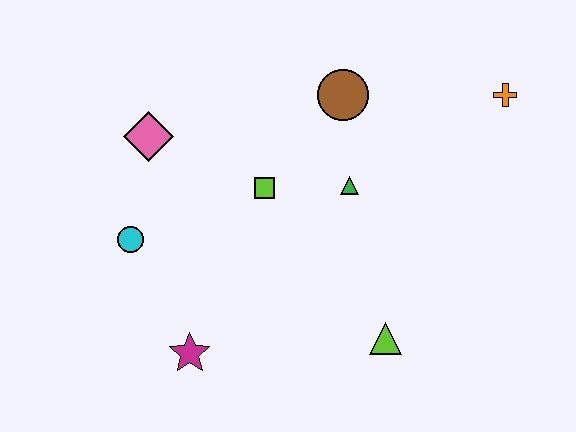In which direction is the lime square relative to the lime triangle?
The lime square is above the lime triangle.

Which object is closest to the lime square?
The green triangle is closest to the lime square.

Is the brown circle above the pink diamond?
Yes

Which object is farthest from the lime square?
The orange cross is farthest from the lime square.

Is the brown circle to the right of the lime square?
Yes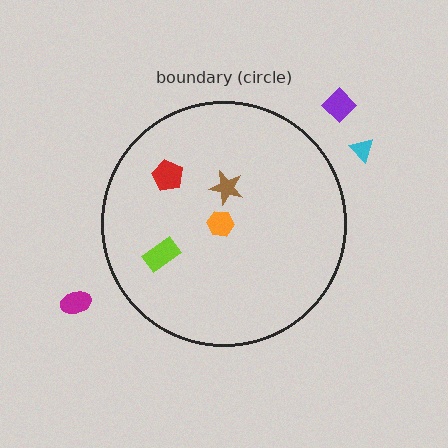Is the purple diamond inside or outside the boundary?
Outside.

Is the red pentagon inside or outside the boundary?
Inside.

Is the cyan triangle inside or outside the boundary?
Outside.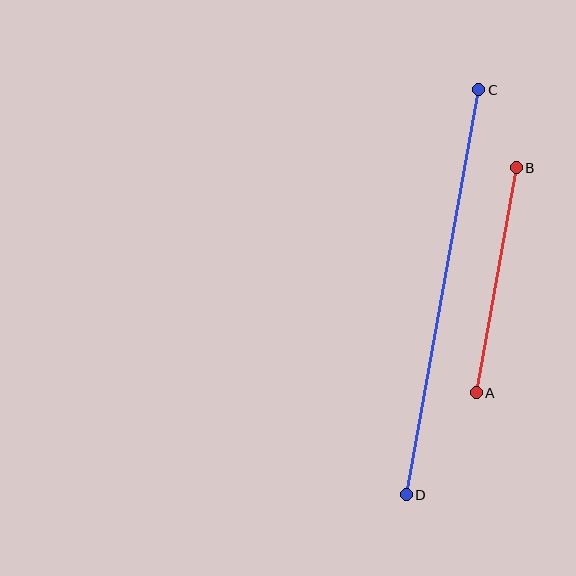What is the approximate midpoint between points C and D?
The midpoint is at approximately (442, 292) pixels.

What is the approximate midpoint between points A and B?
The midpoint is at approximately (496, 280) pixels.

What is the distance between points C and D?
The distance is approximately 411 pixels.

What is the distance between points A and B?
The distance is approximately 229 pixels.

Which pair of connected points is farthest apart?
Points C and D are farthest apart.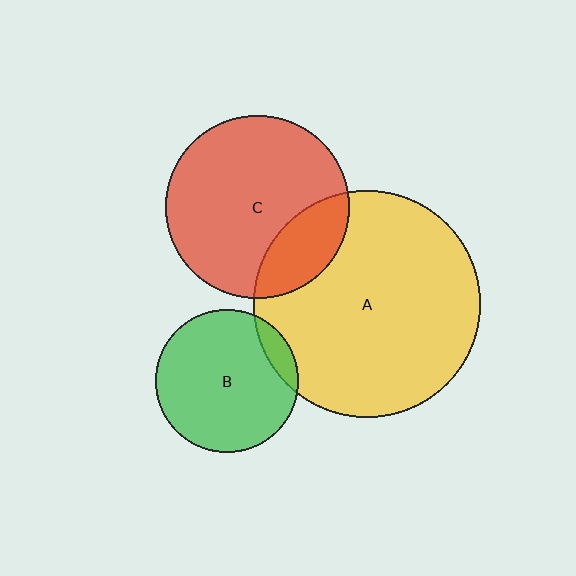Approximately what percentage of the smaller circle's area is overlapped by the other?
Approximately 10%.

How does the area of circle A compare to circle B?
Approximately 2.5 times.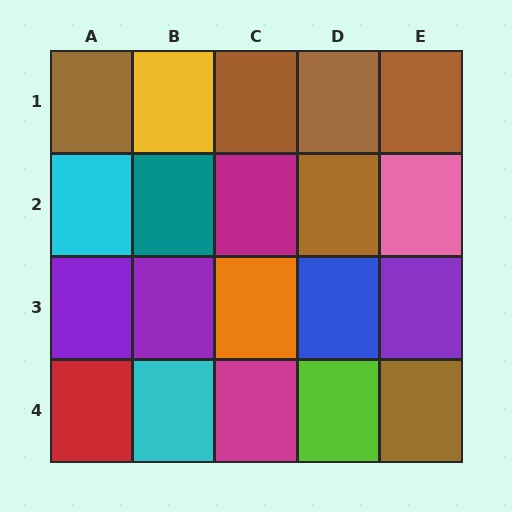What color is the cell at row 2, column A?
Cyan.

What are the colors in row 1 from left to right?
Brown, yellow, brown, brown, brown.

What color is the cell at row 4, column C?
Magenta.